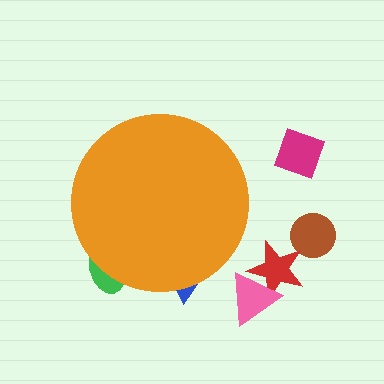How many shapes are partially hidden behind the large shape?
2 shapes are partially hidden.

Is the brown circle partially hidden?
No, the brown circle is fully visible.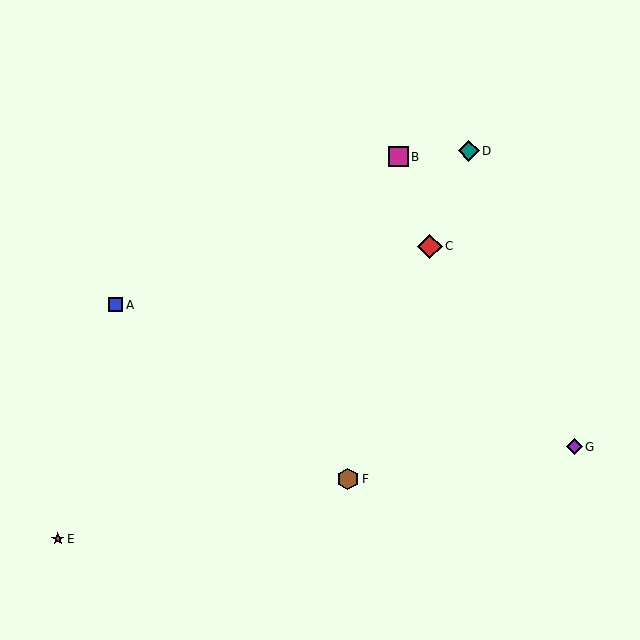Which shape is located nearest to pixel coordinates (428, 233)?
The red diamond (labeled C) at (430, 246) is nearest to that location.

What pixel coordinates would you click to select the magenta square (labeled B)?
Click at (398, 157) to select the magenta square B.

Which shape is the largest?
The red diamond (labeled C) is the largest.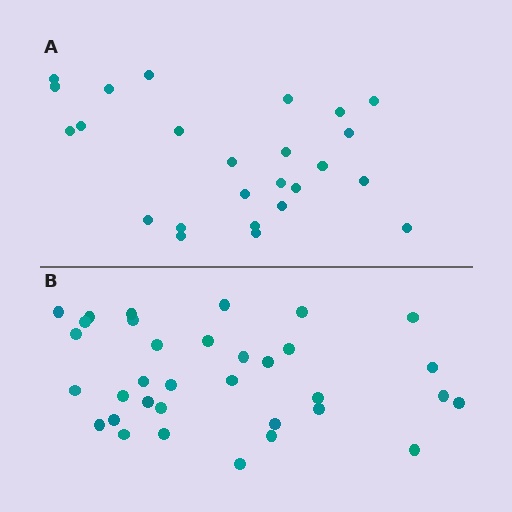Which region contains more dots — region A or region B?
Region B (the bottom region) has more dots.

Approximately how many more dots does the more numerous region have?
Region B has roughly 8 or so more dots than region A.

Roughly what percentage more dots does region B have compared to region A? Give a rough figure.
About 35% more.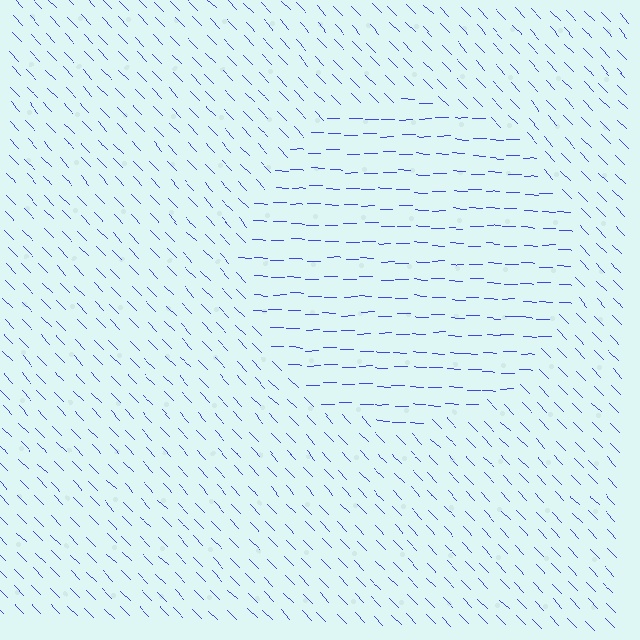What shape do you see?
I see a circle.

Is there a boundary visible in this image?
Yes, there is a texture boundary formed by a change in line orientation.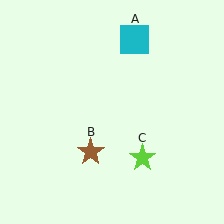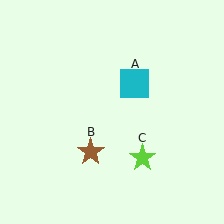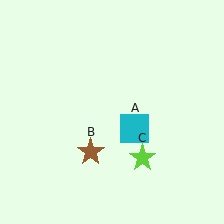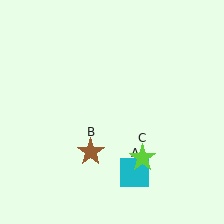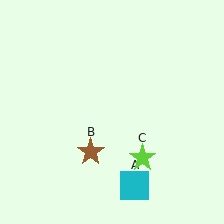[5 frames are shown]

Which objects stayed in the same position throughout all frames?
Brown star (object B) and lime star (object C) remained stationary.